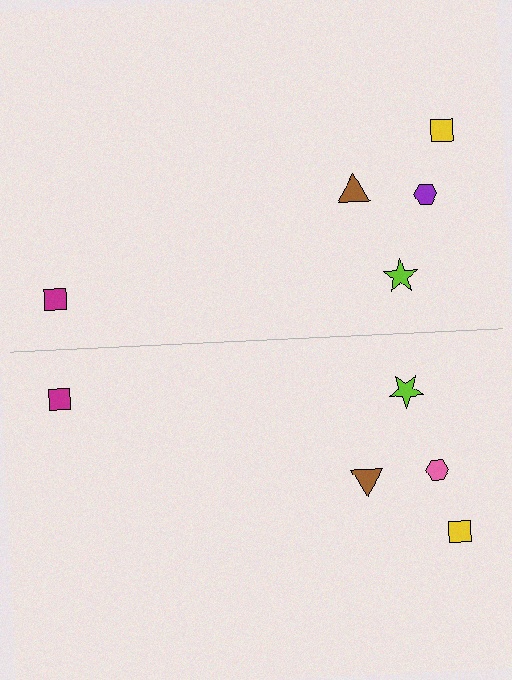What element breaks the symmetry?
The pink hexagon on the bottom side breaks the symmetry — its mirror counterpart is purple.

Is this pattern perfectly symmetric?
No, the pattern is not perfectly symmetric. The pink hexagon on the bottom side breaks the symmetry — its mirror counterpart is purple.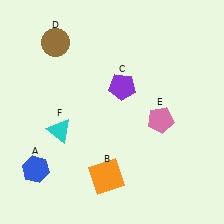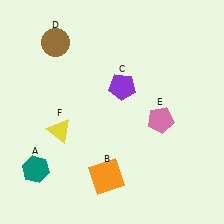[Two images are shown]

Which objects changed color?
A changed from blue to teal. F changed from cyan to yellow.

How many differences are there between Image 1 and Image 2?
There are 2 differences between the two images.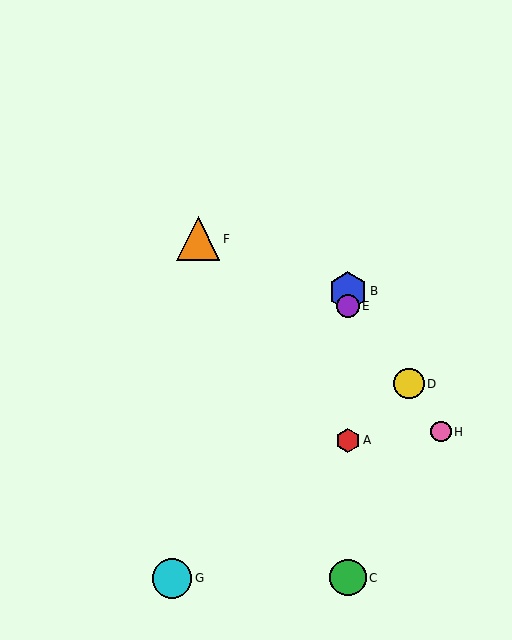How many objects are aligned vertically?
4 objects (A, B, C, E) are aligned vertically.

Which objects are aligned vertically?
Objects A, B, C, E are aligned vertically.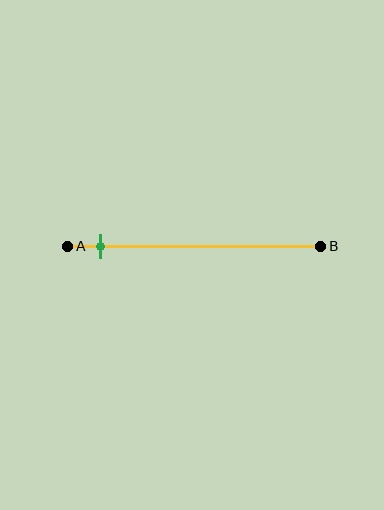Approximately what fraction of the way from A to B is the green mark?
The green mark is approximately 15% of the way from A to B.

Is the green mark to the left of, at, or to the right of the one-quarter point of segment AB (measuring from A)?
The green mark is to the left of the one-quarter point of segment AB.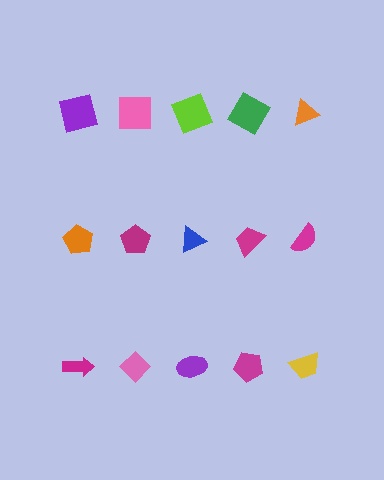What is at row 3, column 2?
A pink diamond.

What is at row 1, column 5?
An orange triangle.